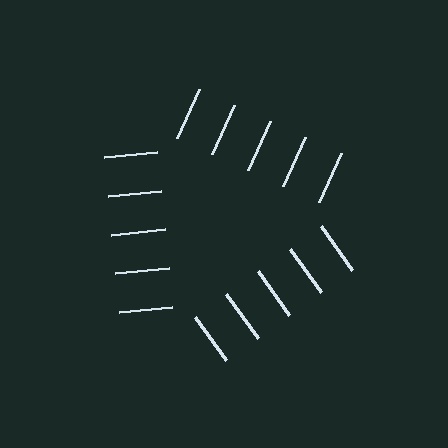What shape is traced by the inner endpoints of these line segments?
An illusory triangle — the line segments terminate on its edges but no continuous stroke is drawn.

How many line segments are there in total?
15 — 5 along each of the 3 edges.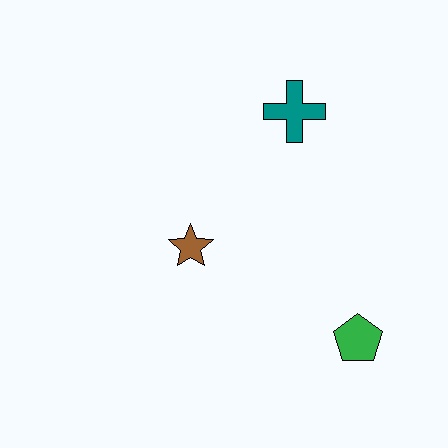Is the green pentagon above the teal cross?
No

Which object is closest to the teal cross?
The brown star is closest to the teal cross.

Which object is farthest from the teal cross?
The green pentagon is farthest from the teal cross.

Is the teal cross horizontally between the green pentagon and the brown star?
Yes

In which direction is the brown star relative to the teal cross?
The brown star is below the teal cross.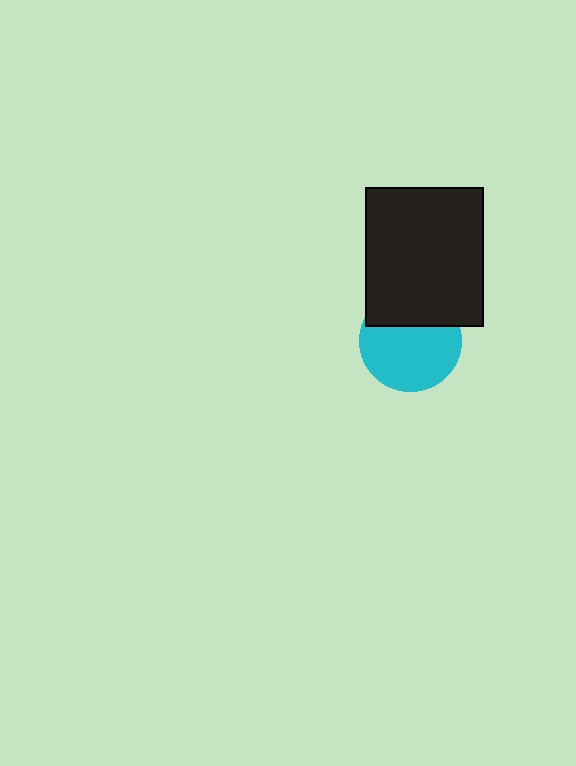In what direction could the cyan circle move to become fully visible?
The cyan circle could move down. That would shift it out from behind the black rectangle entirely.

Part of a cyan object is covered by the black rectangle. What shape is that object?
It is a circle.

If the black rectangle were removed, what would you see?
You would see the complete cyan circle.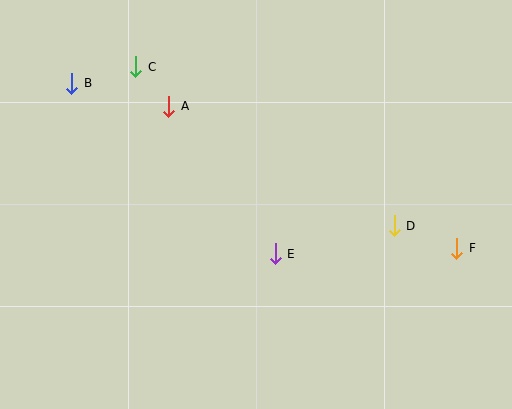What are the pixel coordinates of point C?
Point C is at (136, 67).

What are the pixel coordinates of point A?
Point A is at (169, 106).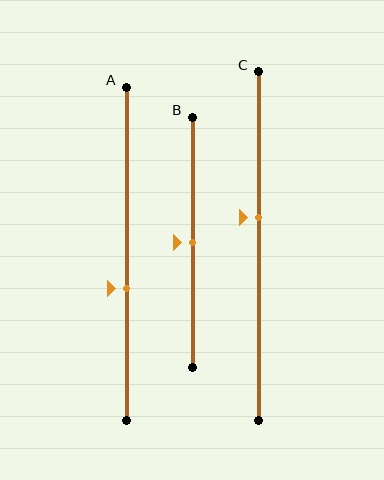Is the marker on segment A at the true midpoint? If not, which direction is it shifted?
No, the marker on segment A is shifted downward by about 10% of the segment length.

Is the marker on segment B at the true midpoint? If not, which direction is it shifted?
Yes, the marker on segment B is at the true midpoint.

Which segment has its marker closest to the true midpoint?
Segment B has its marker closest to the true midpoint.